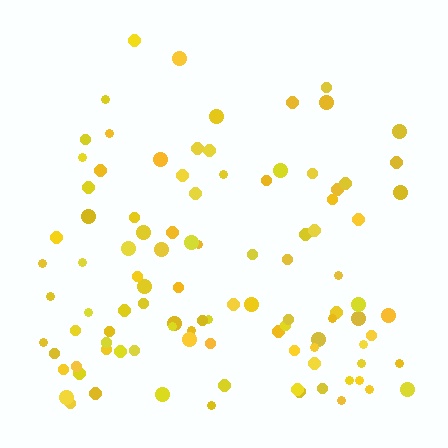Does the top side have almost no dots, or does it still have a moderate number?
Still a moderate number, just noticeably fewer than the bottom.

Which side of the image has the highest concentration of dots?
The bottom.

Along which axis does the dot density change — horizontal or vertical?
Vertical.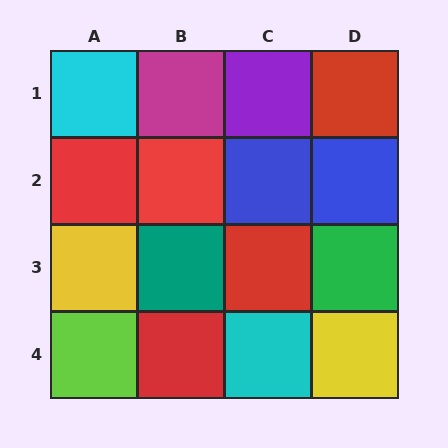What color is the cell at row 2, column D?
Blue.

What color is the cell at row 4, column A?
Lime.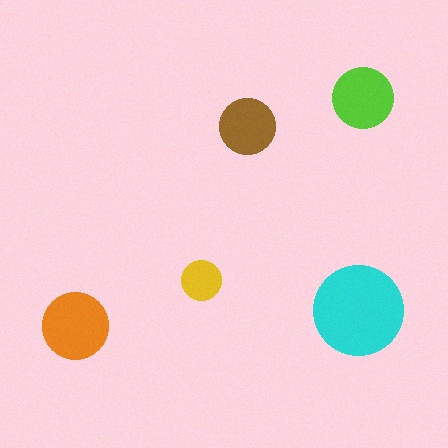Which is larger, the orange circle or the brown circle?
The orange one.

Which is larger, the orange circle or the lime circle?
The orange one.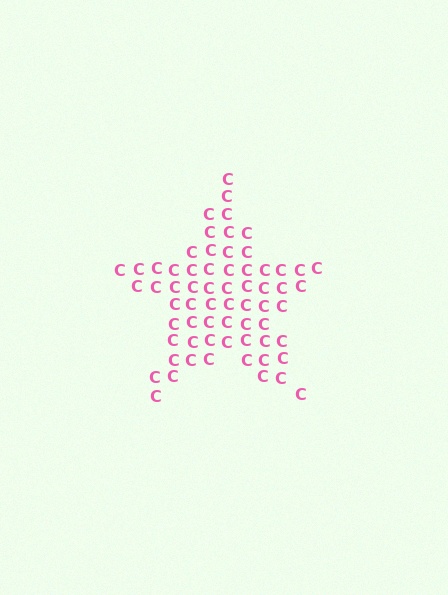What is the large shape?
The large shape is a star.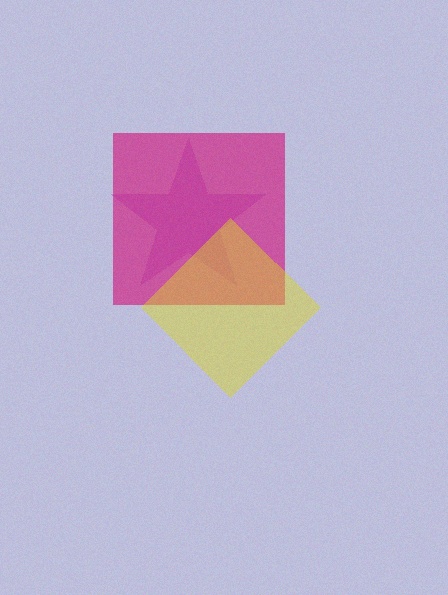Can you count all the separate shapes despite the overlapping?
Yes, there are 3 separate shapes.